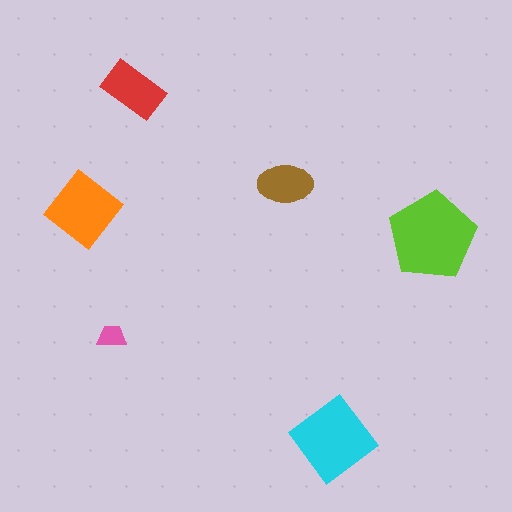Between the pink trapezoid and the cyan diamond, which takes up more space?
The cyan diamond.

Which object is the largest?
The lime pentagon.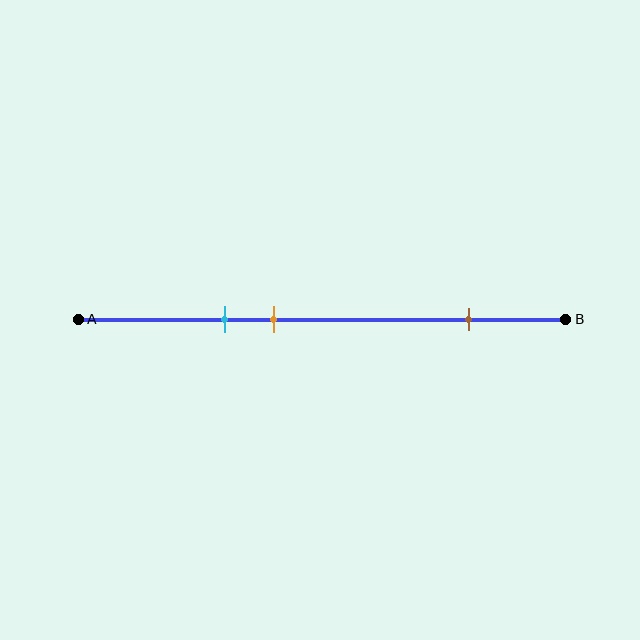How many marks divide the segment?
There are 3 marks dividing the segment.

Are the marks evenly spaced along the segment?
No, the marks are not evenly spaced.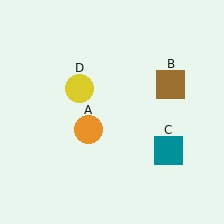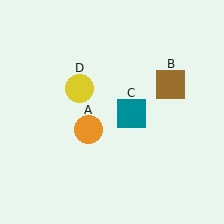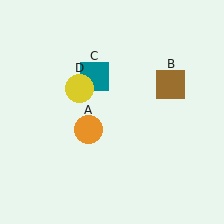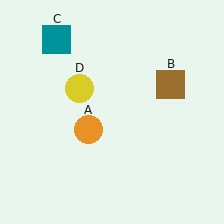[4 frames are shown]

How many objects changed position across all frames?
1 object changed position: teal square (object C).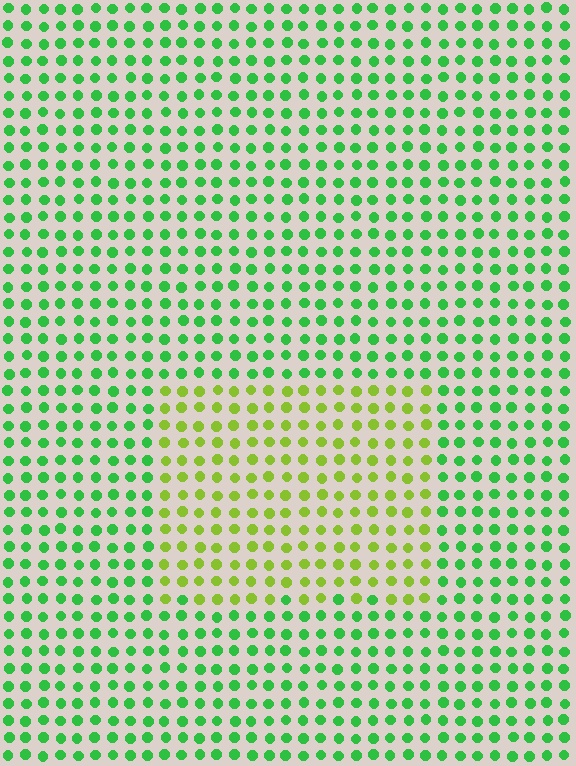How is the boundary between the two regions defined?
The boundary is defined purely by a slight shift in hue (about 44 degrees). Spacing, size, and orientation are identical on both sides.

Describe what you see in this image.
The image is filled with small green elements in a uniform arrangement. A rectangle-shaped region is visible where the elements are tinted to a slightly different hue, forming a subtle color boundary.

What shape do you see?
I see a rectangle.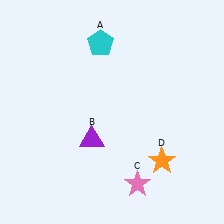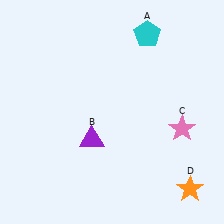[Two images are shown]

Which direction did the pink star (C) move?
The pink star (C) moved up.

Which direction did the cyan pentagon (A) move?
The cyan pentagon (A) moved right.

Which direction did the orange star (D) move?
The orange star (D) moved down.